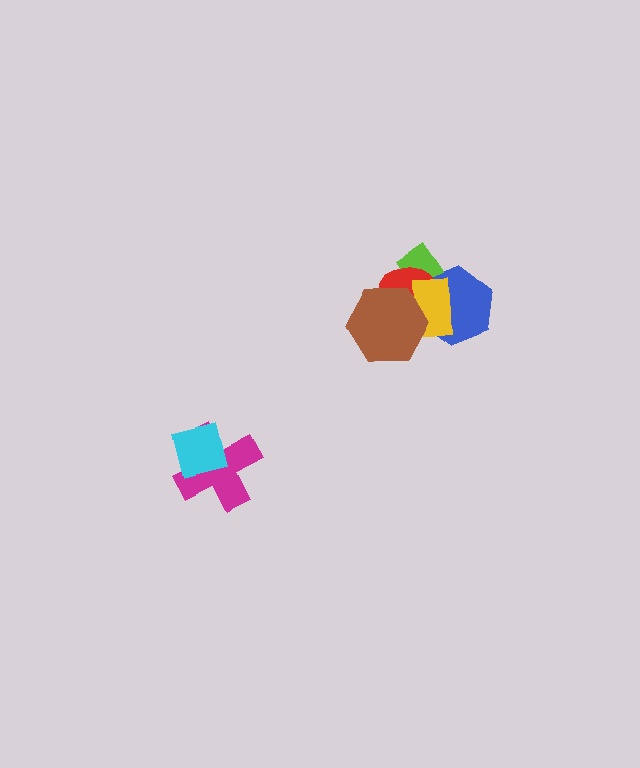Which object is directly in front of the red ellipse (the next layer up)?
The yellow rectangle is directly in front of the red ellipse.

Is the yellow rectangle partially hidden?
Yes, it is partially covered by another shape.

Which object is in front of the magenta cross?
The cyan square is in front of the magenta cross.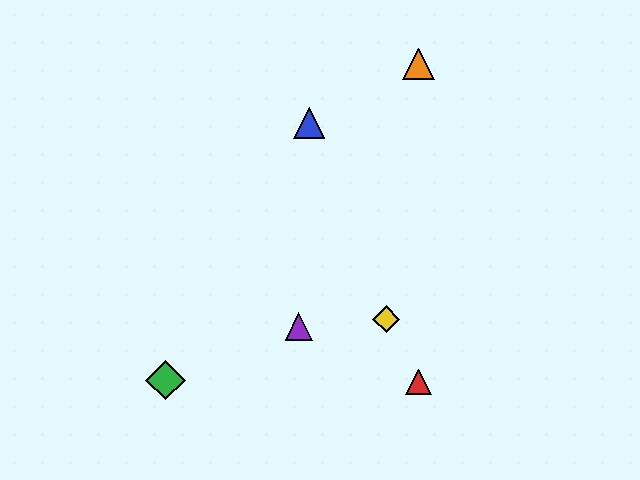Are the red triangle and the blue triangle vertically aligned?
No, the red triangle is at x≈418 and the blue triangle is at x≈309.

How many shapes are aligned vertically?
2 shapes (the red triangle, the orange triangle) are aligned vertically.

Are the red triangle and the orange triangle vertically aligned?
Yes, both are at x≈418.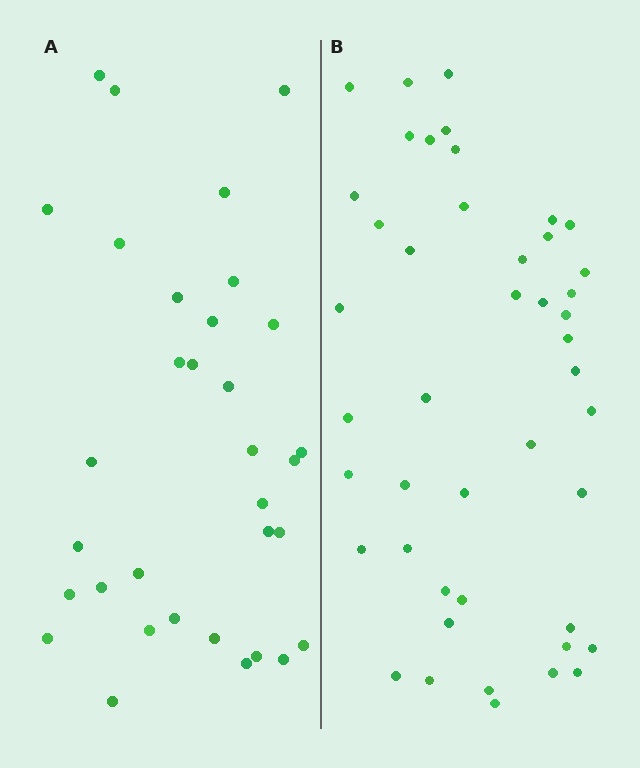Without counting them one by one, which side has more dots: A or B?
Region B (the right region) has more dots.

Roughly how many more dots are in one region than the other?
Region B has roughly 12 or so more dots than region A.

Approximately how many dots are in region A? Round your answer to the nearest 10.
About 30 dots. (The exact count is 33, which rounds to 30.)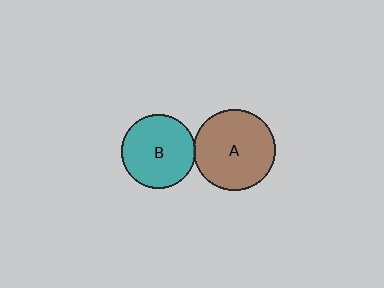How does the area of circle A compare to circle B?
Approximately 1.2 times.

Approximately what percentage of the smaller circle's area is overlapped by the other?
Approximately 5%.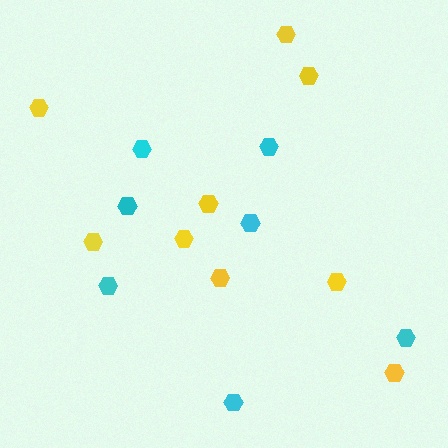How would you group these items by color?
There are 2 groups: one group of yellow hexagons (9) and one group of cyan hexagons (7).